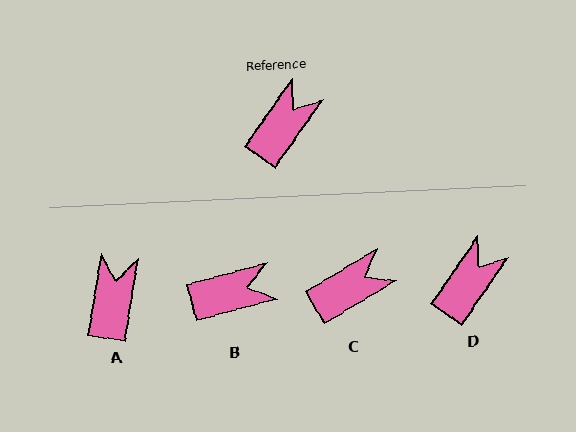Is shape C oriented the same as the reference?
No, it is off by about 24 degrees.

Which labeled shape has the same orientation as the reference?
D.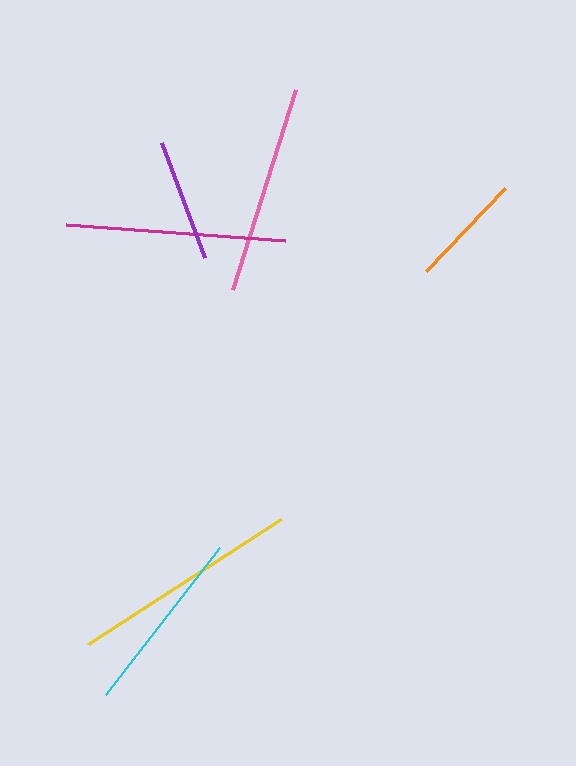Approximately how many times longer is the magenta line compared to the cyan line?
The magenta line is approximately 1.2 times the length of the cyan line.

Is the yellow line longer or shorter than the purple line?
The yellow line is longer than the purple line.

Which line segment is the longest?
The yellow line is the longest at approximately 229 pixels.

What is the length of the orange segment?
The orange segment is approximately 114 pixels long.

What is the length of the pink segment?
The pink segment is approximately 210 pixels long.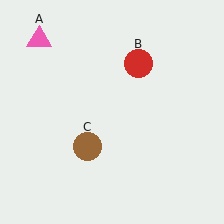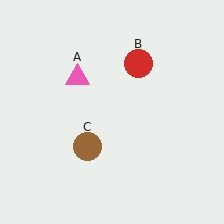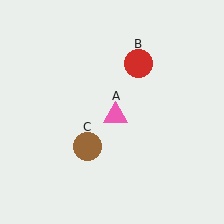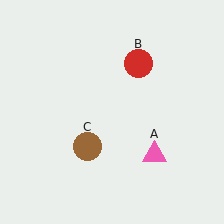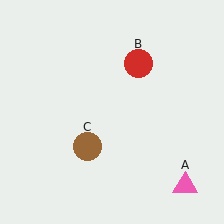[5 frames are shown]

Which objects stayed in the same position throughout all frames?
Red circle (object B) and brown circle (object C) remained stationary.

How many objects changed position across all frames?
1 object changed position: pink triangle (object A).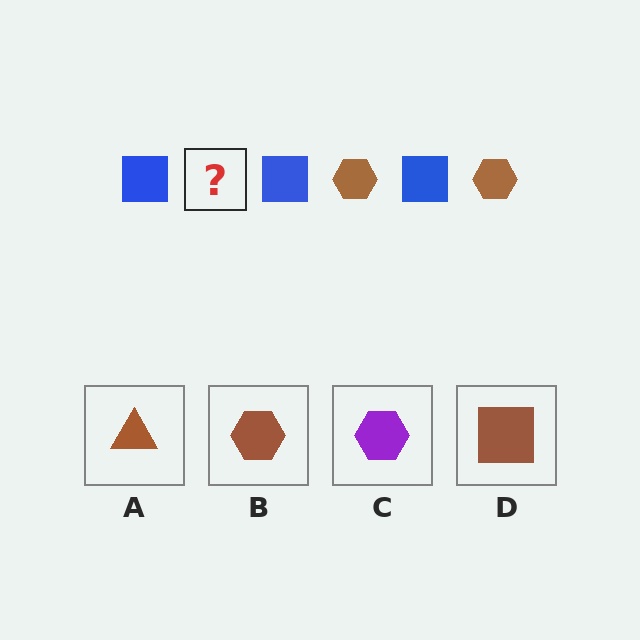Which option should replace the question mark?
Option B.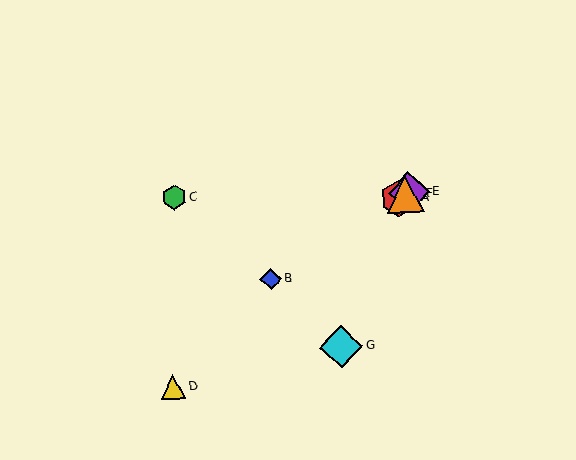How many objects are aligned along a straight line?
4 objects (A, B, E, F) are aligned along a straight line.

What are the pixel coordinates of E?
Object E is at (409, 192).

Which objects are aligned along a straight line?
Objects A, B, E, F are aligned along a straight line.